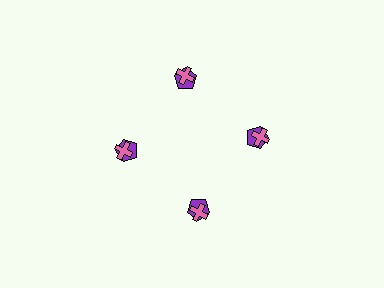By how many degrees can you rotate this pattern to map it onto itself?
The pattern maps onto itself every 90 degrees of rotation.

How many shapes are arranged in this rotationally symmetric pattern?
There are 8 shapes, arranged in 4 groups of 2.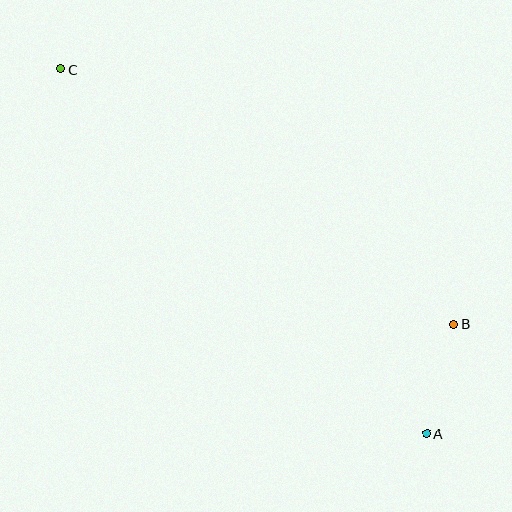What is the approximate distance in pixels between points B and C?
The distance between B and C is approximately 469 pixels.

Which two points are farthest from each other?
Points A and C are farthest from each other.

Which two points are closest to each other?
Points A and B are closest to each other.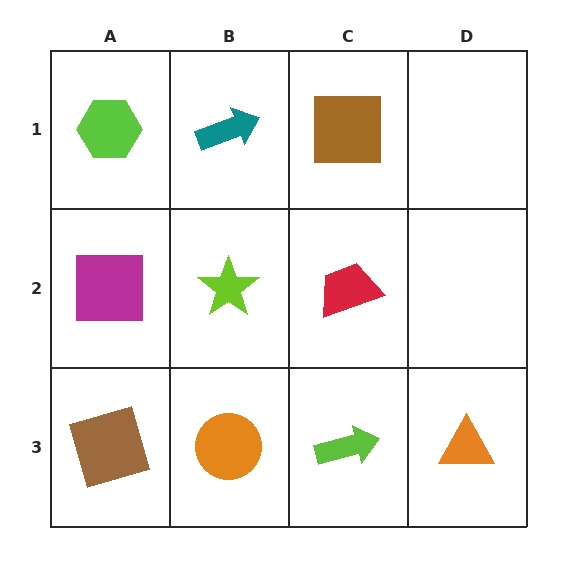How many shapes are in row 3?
4 shapes.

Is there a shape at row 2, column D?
No, that cell is empty.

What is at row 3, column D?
An orange triangle.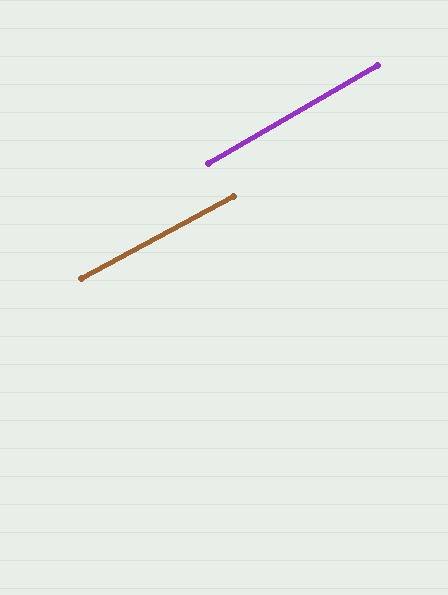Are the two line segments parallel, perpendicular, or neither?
Parallel — their directions differ by only 1.5°.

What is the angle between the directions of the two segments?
Approximately 2 degrees.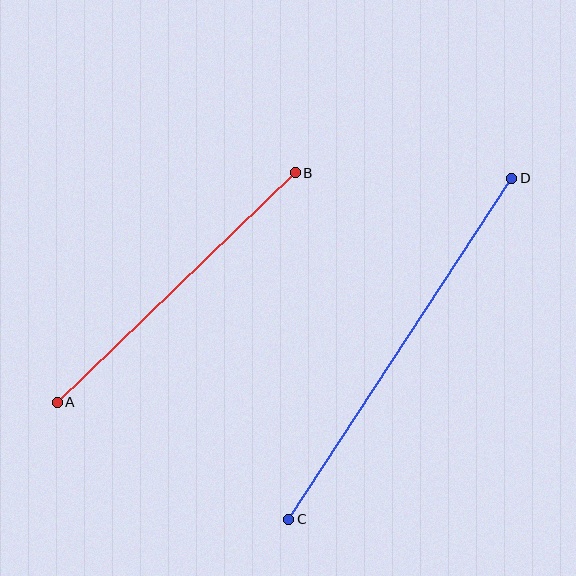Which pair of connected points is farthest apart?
Points C and D are farthest apart.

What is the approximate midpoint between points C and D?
The midpoint is at approximately (400, 349) pixels.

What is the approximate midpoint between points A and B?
The midpoint is at approximately (176, 288) pixels.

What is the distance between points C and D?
The distance is approximately 408 pixels.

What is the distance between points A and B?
The distance is approximately 331 pixels.